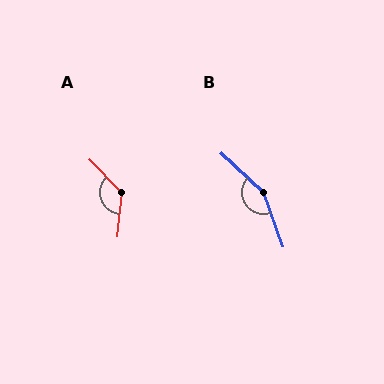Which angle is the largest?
B, at approximately 152 degrees.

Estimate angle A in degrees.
Approximately 129 degrees.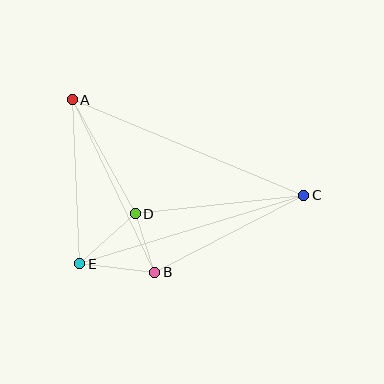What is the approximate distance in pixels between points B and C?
The distance between B and C is approximately 167 pixels.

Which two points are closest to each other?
Points B and D are closest to each other.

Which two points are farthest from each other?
Points A and C are farthest from each other.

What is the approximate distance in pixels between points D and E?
The distance between D and E is approximately 75 pixels.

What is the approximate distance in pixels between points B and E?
The distance between B and E is approximately 76 pixels.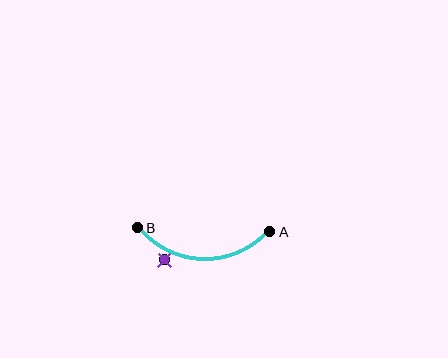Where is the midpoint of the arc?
The arc midpoint is the point on the curve farthest from the straight line joining A and B. It sits below that line.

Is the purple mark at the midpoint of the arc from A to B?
No — the purple mark does not lie on the arc at all. It sits slightly outside the curve.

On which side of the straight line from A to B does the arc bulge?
The arc bulges below the straight line connecting A and B.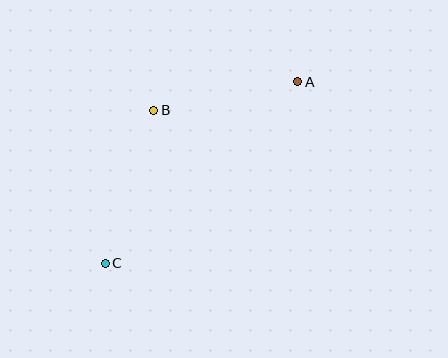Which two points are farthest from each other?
Points A and C are farthest from each other.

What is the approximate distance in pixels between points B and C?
The distance between B and C is approximately 161 pixels.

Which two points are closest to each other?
Points A and B are closest to each other.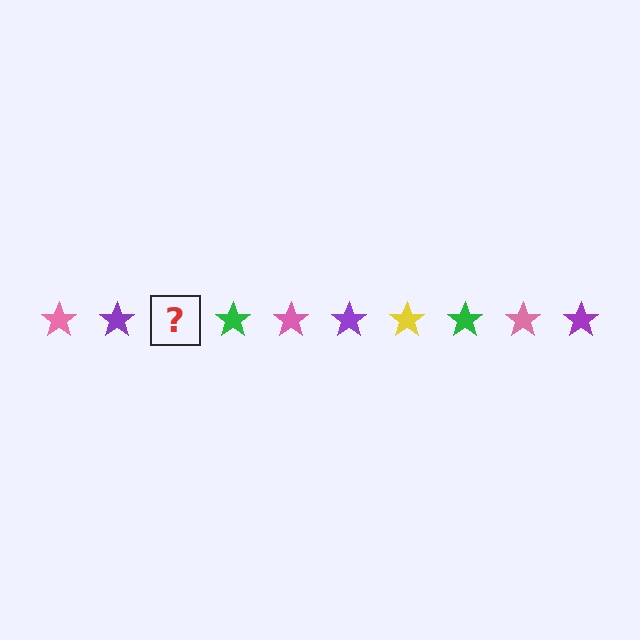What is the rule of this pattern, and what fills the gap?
The rule is that the pattern cycles through pink, purple, yellow, green stars. The gap should be filled with a yellow star.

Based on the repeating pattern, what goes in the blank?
The blank should be a yellow star.